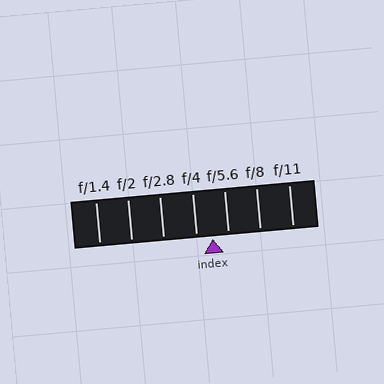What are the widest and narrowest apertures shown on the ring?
The widest aperture shown is f/1.4 and the narrowest is f/11.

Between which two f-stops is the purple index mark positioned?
The index mark is between f/4 and f/5.6.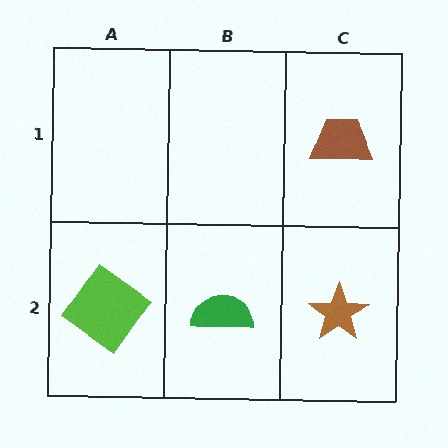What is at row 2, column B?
A green semicircle.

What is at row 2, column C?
A brown star.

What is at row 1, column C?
A brown trapezoid.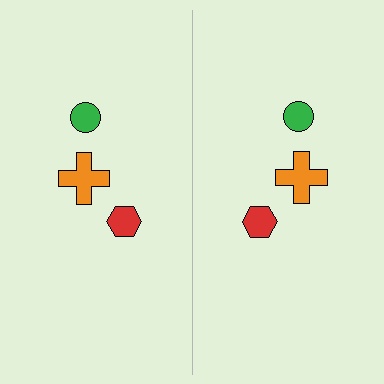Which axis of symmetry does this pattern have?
The pattern has a vertical axis of symmetry running through the center of the image.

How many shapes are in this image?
There are 6 shapes in this image.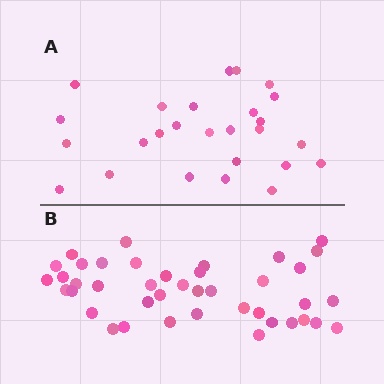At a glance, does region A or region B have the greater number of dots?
Region B (the bottom region) has more dots.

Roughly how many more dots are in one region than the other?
Region B has approximately 15 more dots than region A.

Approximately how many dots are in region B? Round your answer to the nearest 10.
About 40 dots. (The exact count is 41, which rounds to 40.)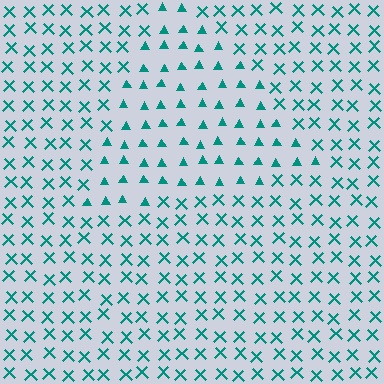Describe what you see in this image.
The image is filled with small teal elements arranged in a uniform grid. A triangle-shaped region contains triangles, while the surrounding area contains X marks. The boundary is defined purely by the change in element shape.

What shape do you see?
I see a triangle.